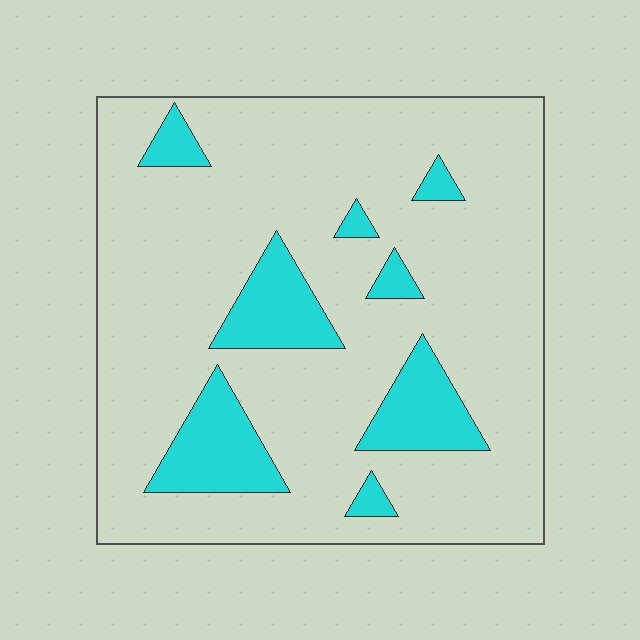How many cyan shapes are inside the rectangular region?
8.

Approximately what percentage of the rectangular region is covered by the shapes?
Approximately 15%.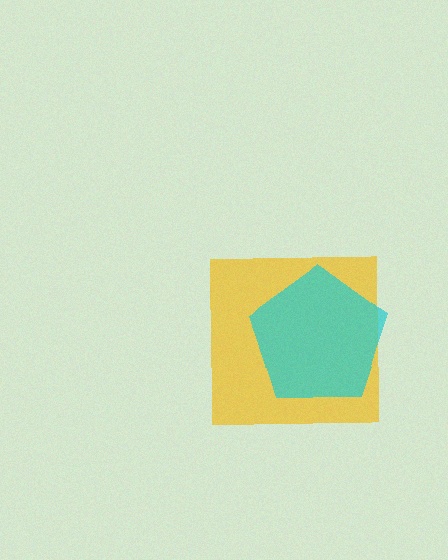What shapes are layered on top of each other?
The layered shapes are: a yellow square, a cyan pentagon.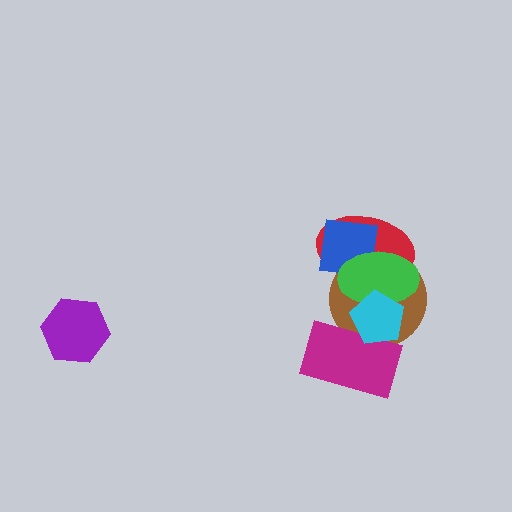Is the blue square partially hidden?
Yes, it is partially covered by another shape.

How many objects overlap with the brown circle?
5 objects overlap with the brown circle.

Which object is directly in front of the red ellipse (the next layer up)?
The blue square is directly in front of the red ellipse.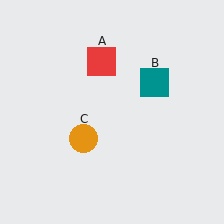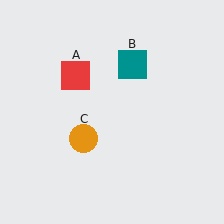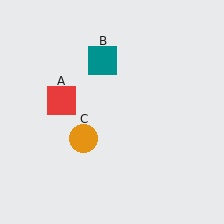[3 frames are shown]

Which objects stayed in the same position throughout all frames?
Orange circle (object C) remained stationary.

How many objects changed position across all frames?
2 objects changed position: red square (object A), teal square (object B).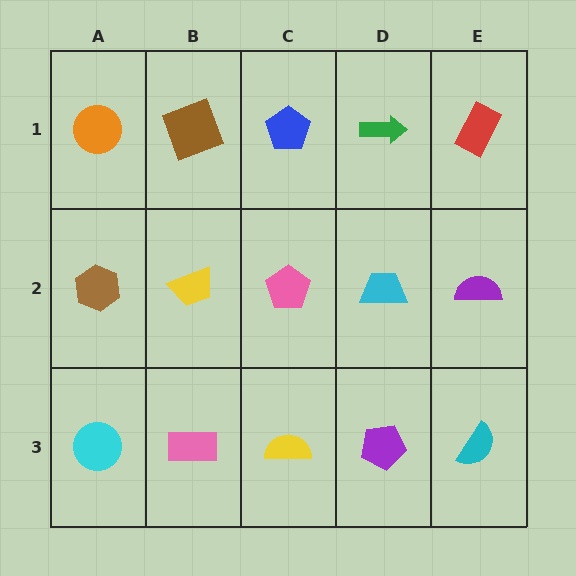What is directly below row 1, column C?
A pink pentagon.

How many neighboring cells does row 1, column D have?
3.